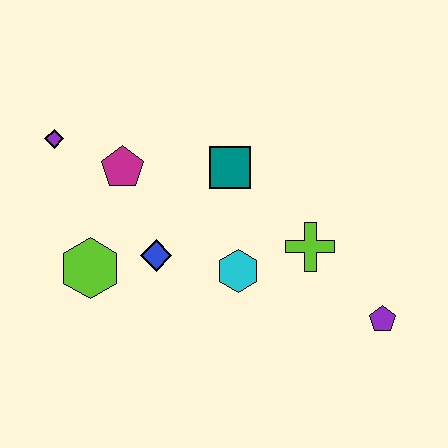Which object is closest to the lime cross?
The cyan hexagon is closest to the lime cross.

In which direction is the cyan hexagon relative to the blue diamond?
The cyan hexagon is to the right of the blue diamond.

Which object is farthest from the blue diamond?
The purple pentagon is farthest from the blue diamond.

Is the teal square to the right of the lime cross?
No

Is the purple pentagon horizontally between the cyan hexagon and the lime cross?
No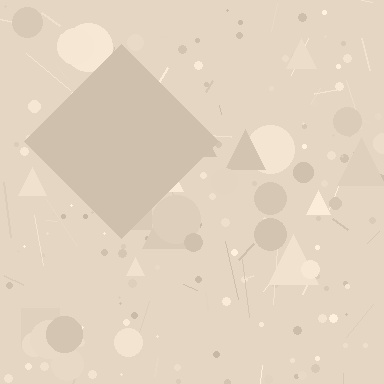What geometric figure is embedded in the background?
A diamond is embedded in the background.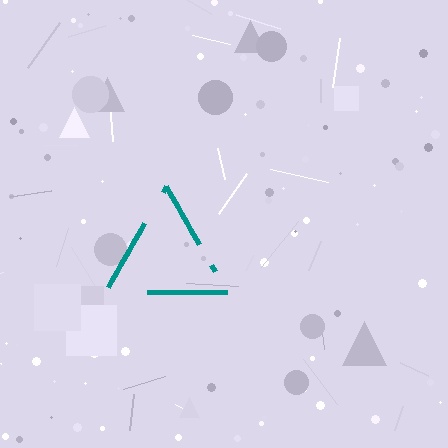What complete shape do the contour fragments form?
The contour fragments form a triangle.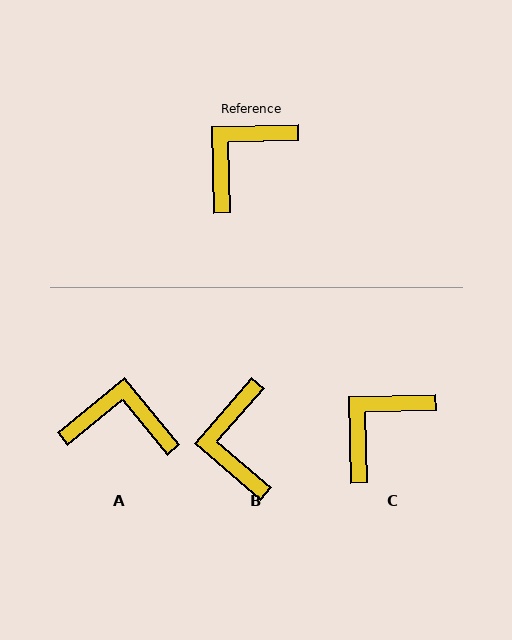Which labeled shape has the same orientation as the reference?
C.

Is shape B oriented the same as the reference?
No, it is off by about 48 degrees.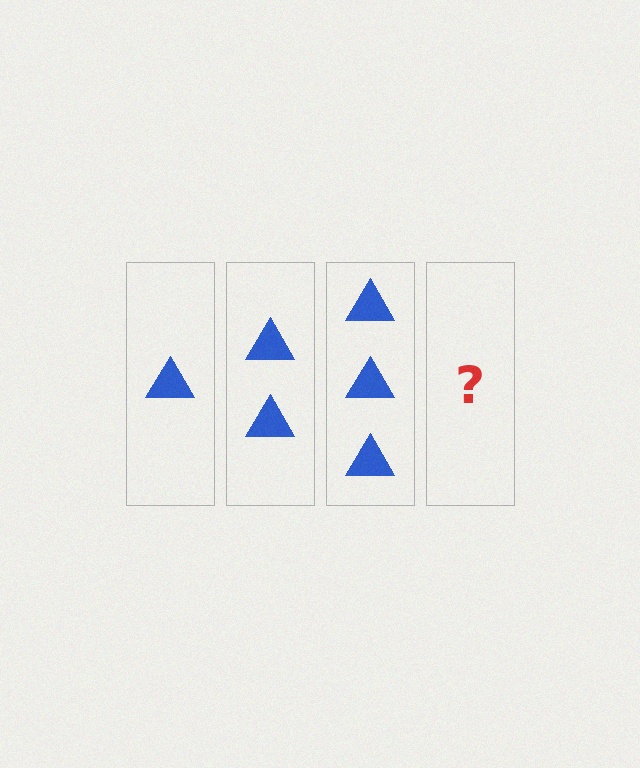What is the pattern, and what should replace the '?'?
The pattern is that each step adds one more triangle. The '?' should be 4 triangles.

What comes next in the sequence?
The next element should be 4 triangles.